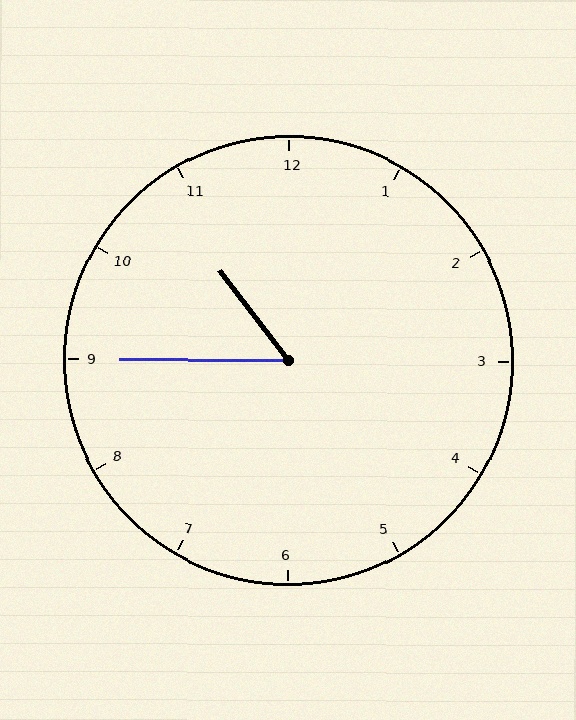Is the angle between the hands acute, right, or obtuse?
It is acute.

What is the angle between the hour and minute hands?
Approximately 52 degrees.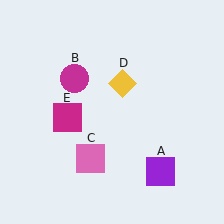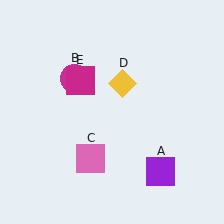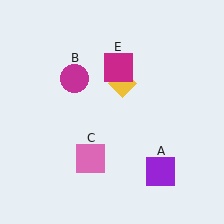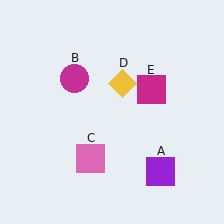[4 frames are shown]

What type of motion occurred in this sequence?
The magenta square (object E) rotated clockwise around the center of the scene.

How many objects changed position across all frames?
1 object changed position: magenta square (object E).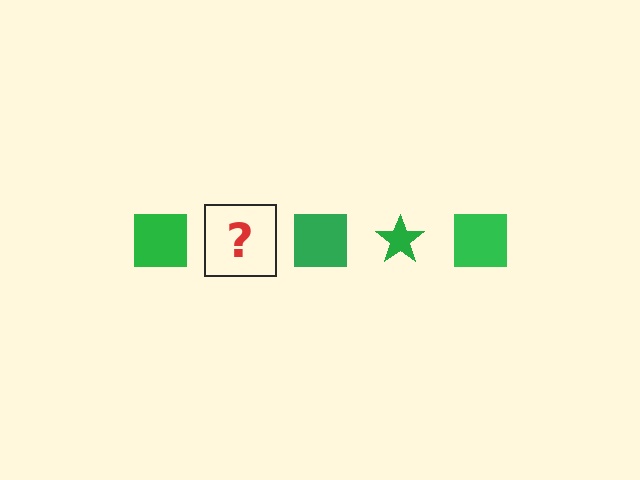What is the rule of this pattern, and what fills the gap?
The rule is that the pattern cycles through square, star shapes in green. The gap should be filled with a green star.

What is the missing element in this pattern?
The missing element is a green star.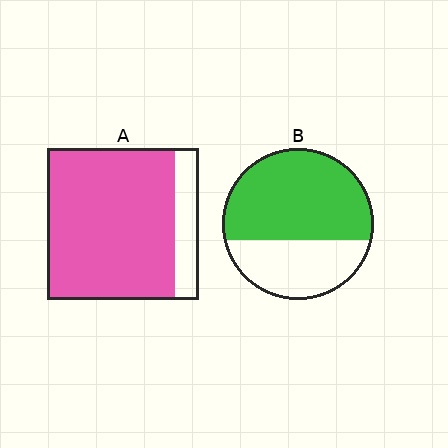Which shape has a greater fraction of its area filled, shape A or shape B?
Shape A.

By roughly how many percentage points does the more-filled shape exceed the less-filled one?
By roughly 20 percentage points (A over B).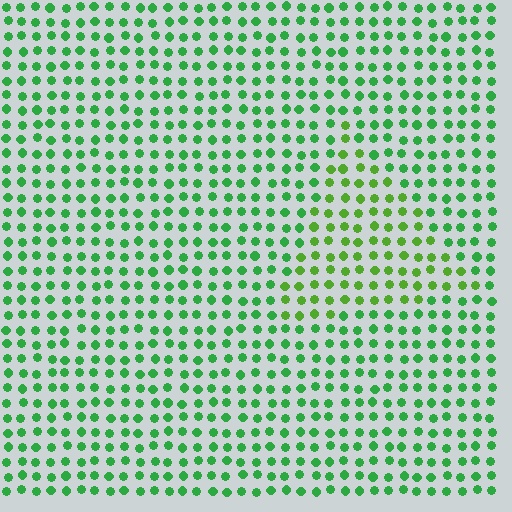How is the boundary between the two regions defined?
The boundary is defined purely by a slight shift in hue (about 27 degrees). Spacing, size, and orientation are identical on both sides.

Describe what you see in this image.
The image is filled with small green elements in a uniform arrangement. A triangle-shaped region is visible where the elements are tinted to a slightly different hue, forming a subtle color boundary.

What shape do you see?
I see a triangle.